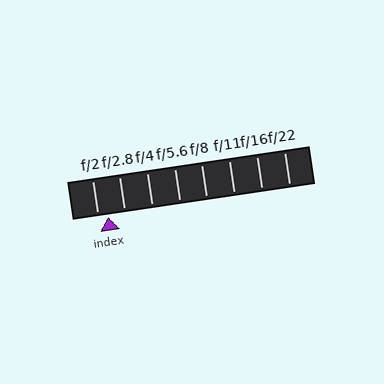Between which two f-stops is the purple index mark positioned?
The index mark is between f/2 and f/2.8.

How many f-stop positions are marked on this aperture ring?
There are 8 f-stop positions marked.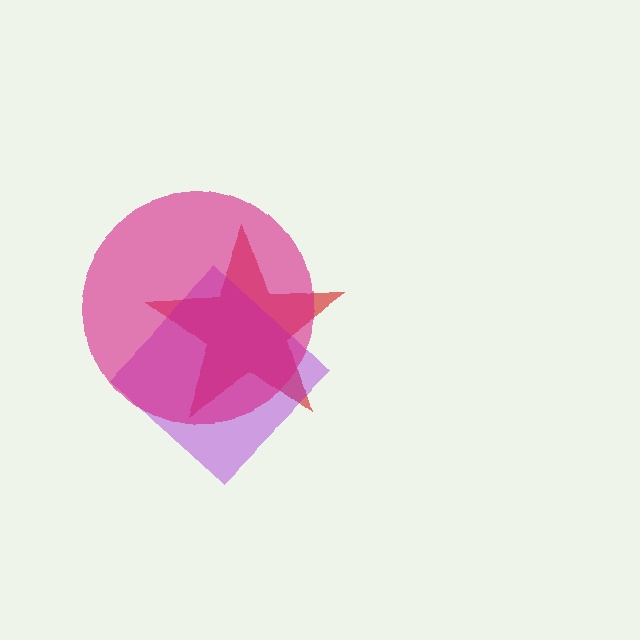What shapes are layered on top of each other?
The layered shapes are: a red star, a purple diamond, a magenta circle.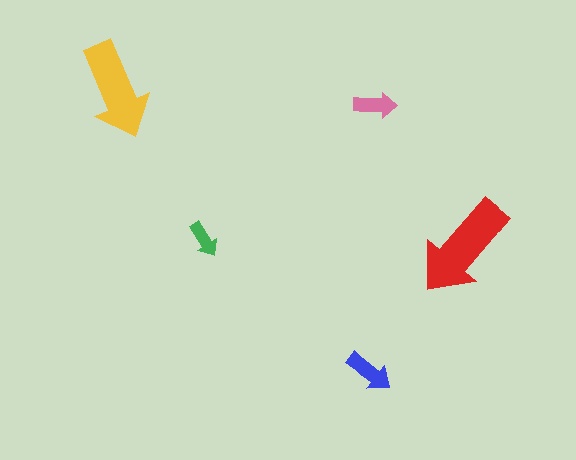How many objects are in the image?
There are 5 objects in the image.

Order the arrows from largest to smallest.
the red one, the yellow one, the blue one, the pink one, the green one.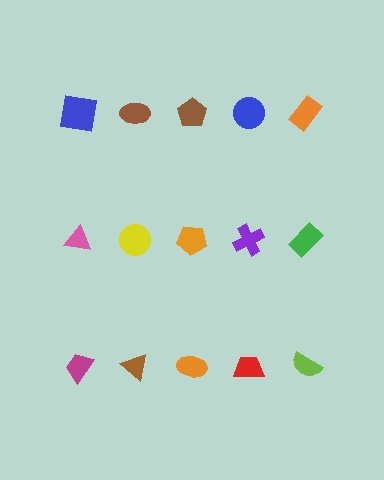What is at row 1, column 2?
A brown ellipse.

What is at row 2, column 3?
An orange pentagon.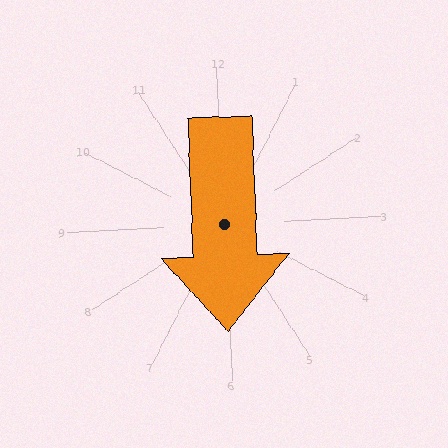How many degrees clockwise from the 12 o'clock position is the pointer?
Approximately 181 degrees.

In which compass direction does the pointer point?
South.